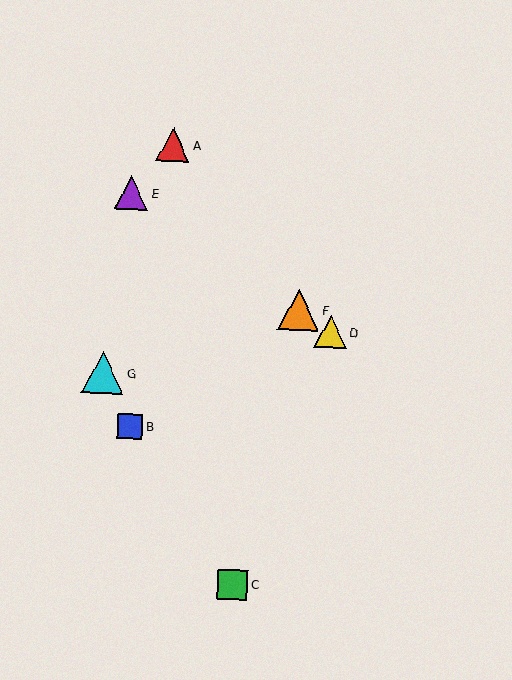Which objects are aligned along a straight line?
Objects D, E, F are aligned along a straight line.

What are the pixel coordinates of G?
Object G is at (103, 373).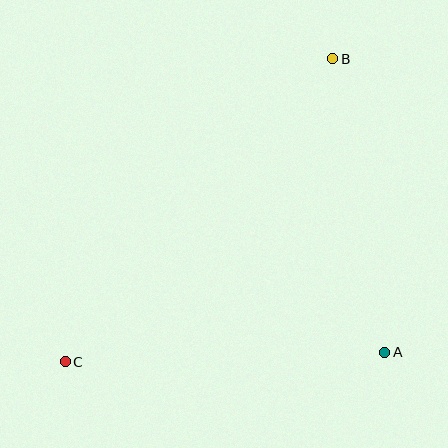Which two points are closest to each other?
Points A and B are closest to each other.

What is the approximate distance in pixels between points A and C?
The distance between A and C is approximately 319 pixels.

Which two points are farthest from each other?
Points B and C are farthest from each other.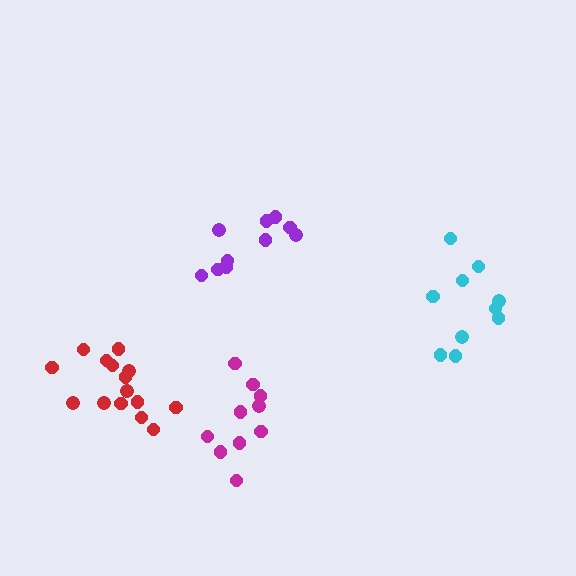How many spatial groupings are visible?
There are 4 spatial groupings.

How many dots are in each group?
Group 1: 15 dots, Group 2: 10 dots, Group 3: 10 dots, Group 4: 10 dots (45 total).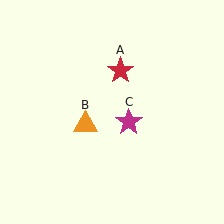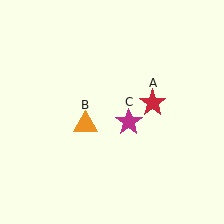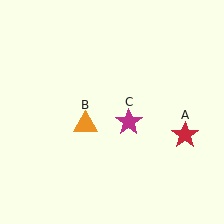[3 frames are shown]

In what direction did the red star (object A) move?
The red star (object A) moved down and to the right.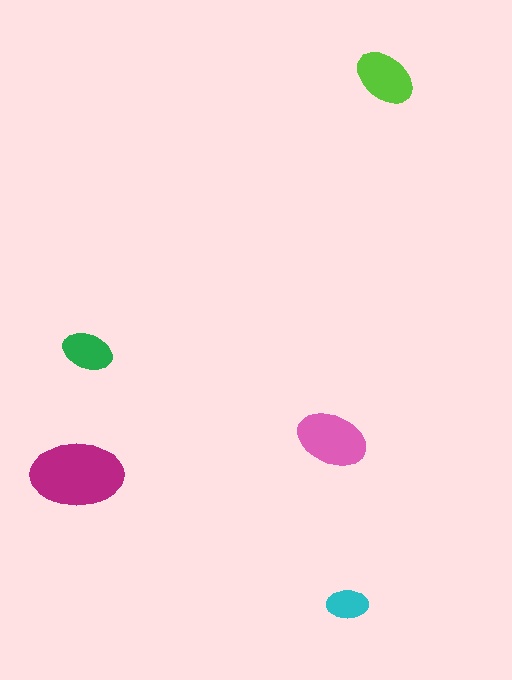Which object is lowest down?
The cyan ellipse is bottommost.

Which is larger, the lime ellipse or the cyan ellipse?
The lime one.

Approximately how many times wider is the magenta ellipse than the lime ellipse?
About 1.5 times wider.